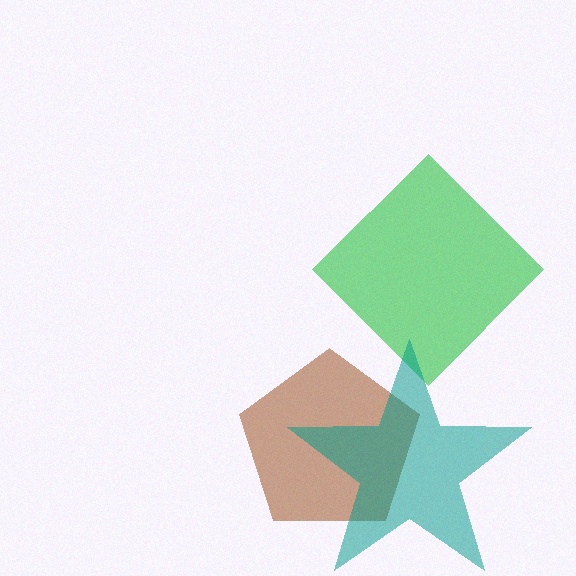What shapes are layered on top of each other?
The layered shapes are: a brown pentagon, a green diamond, a teal star.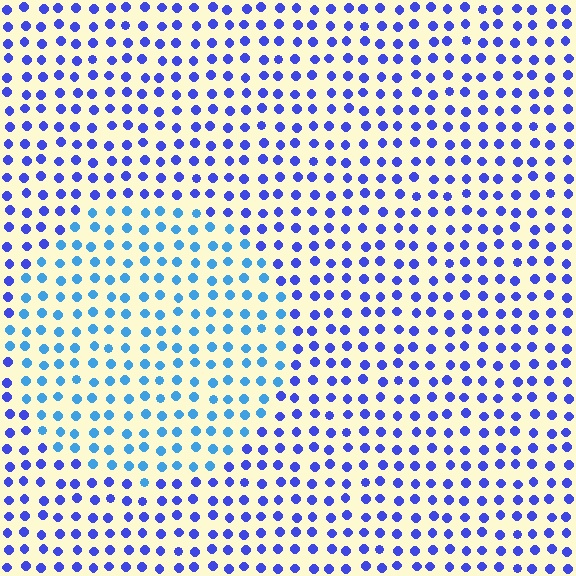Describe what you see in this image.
The image is filled with small blue elements in a uniform arrangement. A circle-shaped region is visible where the elements are tinted to a slightly different hue, forming a subtle color boundary.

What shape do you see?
I see a circle.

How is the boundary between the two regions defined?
The boundary is defined purely by a slight shift in hue (about 34 degrees). Spacing, size, and orientation are identical on both sides.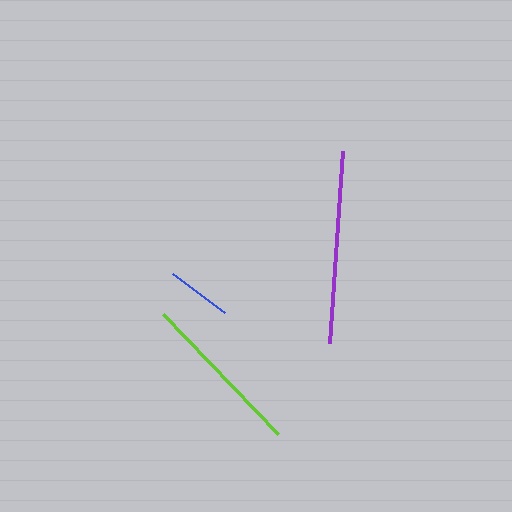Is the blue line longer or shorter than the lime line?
The lime line is longer than the blue line.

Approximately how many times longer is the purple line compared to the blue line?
The purple line is approximately 2.9 times the length of the blue line.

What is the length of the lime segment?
The lime segment is approximately 165 pixels long.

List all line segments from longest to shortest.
From longest to shortest: purple, lime, blue.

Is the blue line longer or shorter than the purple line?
The purple line is longer than the blue line.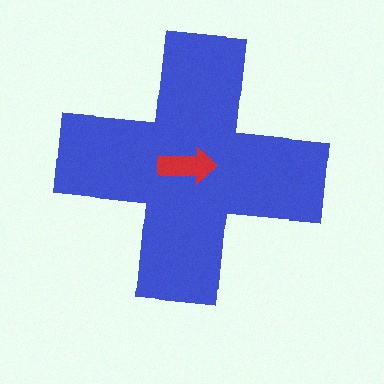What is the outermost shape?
The blue cross.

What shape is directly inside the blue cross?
The red arrow.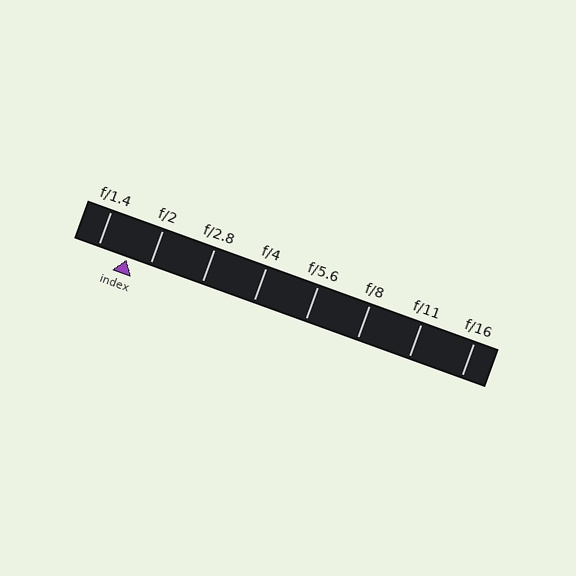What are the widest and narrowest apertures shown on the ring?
The widest aperture shown is f/1.4 and the narrowest is f/16.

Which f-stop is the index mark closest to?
The index mark is closest to f/2.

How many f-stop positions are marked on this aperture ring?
There are 8 f-stop positions marked.